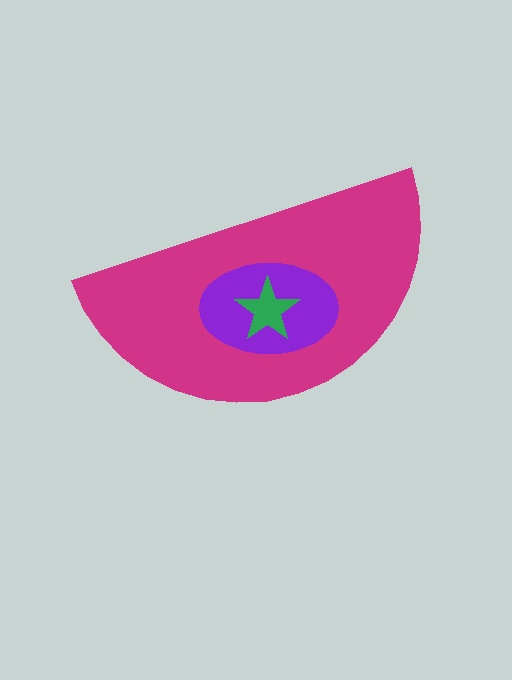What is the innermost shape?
The green star.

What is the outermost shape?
The magenta semicircle.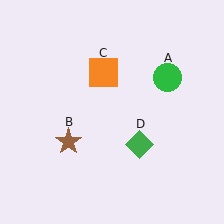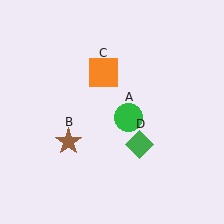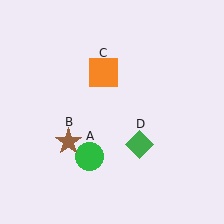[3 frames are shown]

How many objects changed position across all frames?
1 object changed position: green circle (object A).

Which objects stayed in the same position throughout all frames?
Brown star (object B) and orange square (object C) and green diamond (object D) remained stationary.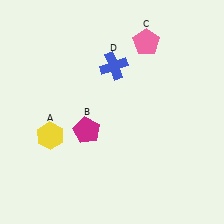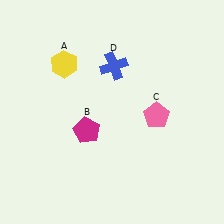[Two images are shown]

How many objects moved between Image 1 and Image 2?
2 objects moved between the two images.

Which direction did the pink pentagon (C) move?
The pink pentagon (C) moved down.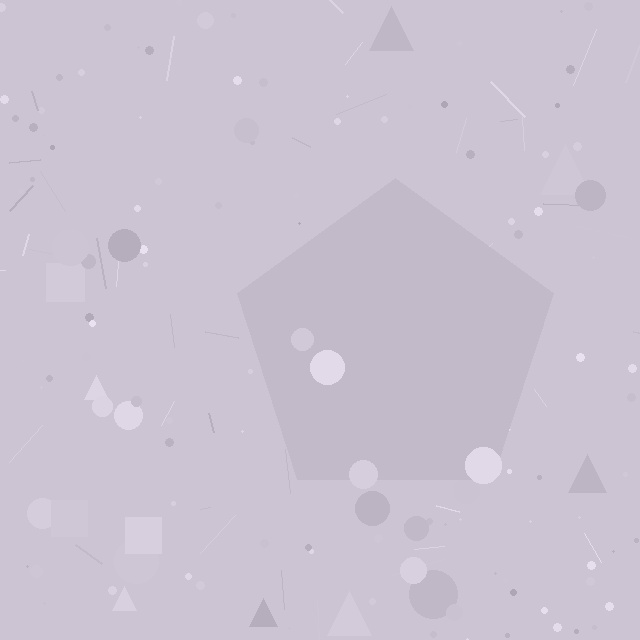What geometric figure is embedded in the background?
A pentagon is embedded in the background.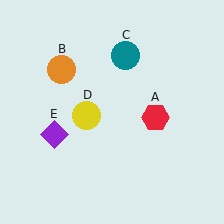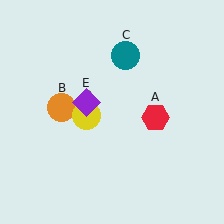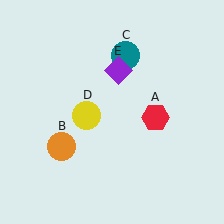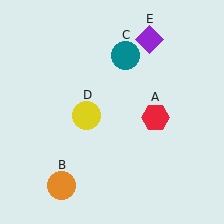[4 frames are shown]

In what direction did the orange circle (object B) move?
The orange circle (object B) moved down.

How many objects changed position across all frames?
2 objects changed position: orange circle (object B), purple diamond (object E).